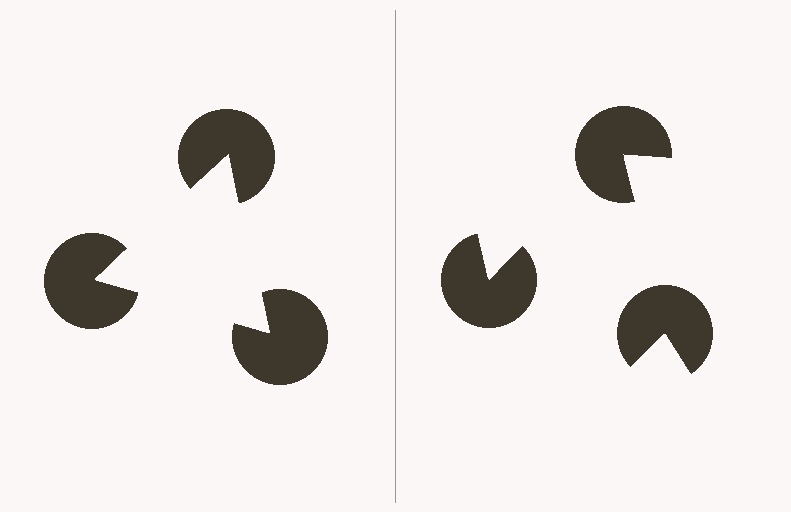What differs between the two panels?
The pac-man discs are positioned identically on both sides; only the wedge orientations differ. On the left they align to a triangle; on the right they are misaligned.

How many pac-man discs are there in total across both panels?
6 — 3 on each side.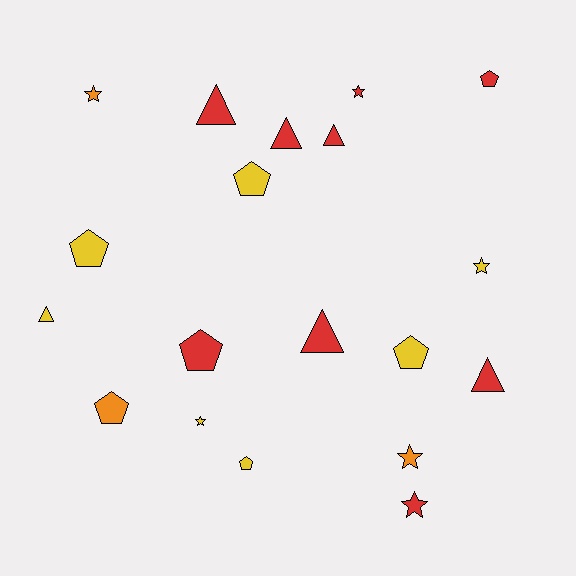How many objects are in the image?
There are 19 objects.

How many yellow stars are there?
There are 2 yellow stars.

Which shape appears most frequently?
Pentagon, with 7 objects.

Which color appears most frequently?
Red, with 9 objects.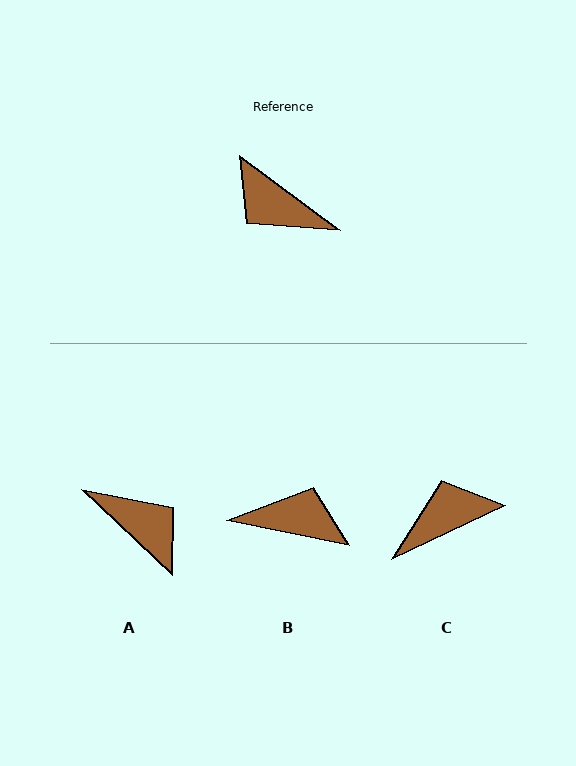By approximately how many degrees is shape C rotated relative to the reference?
Approximately 118 degrees clockwise.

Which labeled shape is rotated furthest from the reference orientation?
A, about 173 degrees away.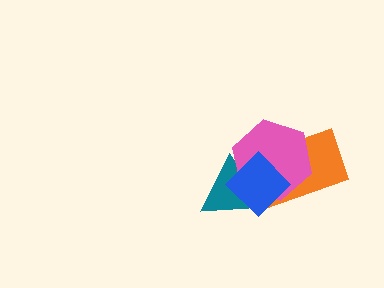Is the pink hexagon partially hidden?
Yes, it is partially covered by another shape.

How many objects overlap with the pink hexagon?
3 objects overlap with the pink hexagon.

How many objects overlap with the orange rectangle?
3 objects overlap with the orange rectangle.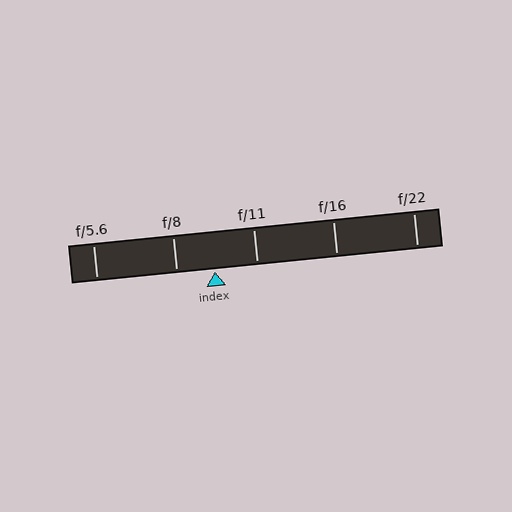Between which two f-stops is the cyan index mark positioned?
The index mark is between f/8 and f/11.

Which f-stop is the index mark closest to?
The index mark is closest to f/8.